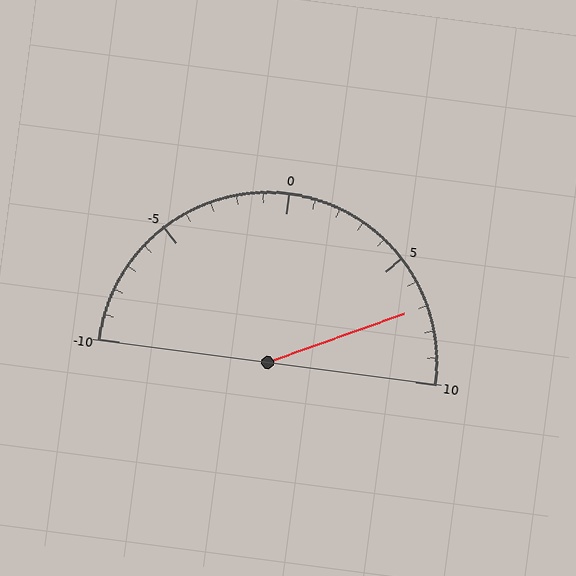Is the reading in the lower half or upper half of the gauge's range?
The reading is in the upper half of the range (-10 to 10).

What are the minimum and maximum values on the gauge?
The gauge ranges from -10 to 10.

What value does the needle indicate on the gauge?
The needle indicates approximately 7.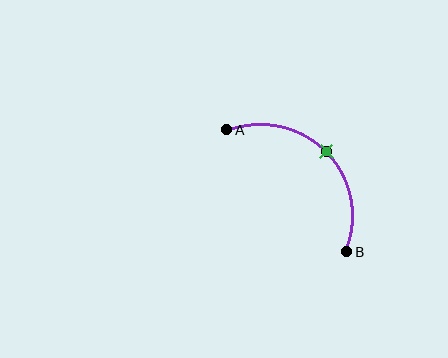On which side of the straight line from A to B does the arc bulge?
The arc bulges above and to the right of the straight line connecting A and B.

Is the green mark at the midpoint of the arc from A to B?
Yes. The green mark lies on the arc at equal arc-length from both A and B — it is the arc midpoint.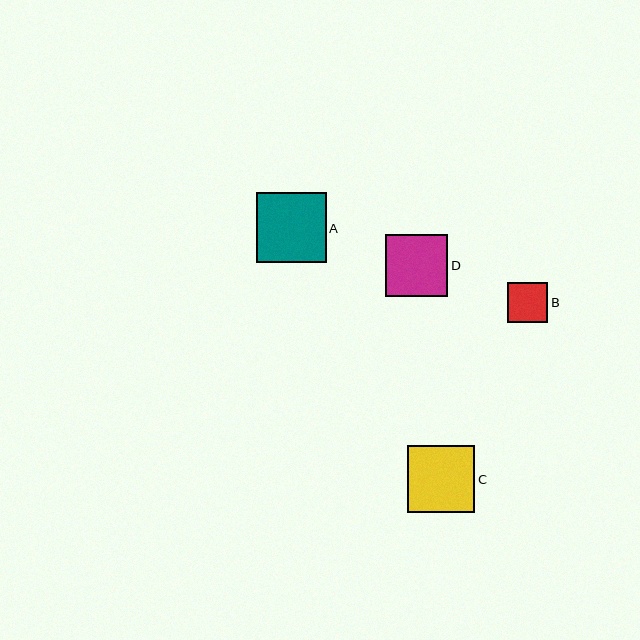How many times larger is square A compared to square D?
Square A is approximately 1.1 times the size of square D.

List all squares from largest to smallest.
From largest to smallest: A, C, D, B.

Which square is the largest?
Square A is the largest with a size of approximately 70 pixels.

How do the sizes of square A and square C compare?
Square A and square C are approximately the same size.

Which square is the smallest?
Square B is the smallest with a size of approximately 40 pixels.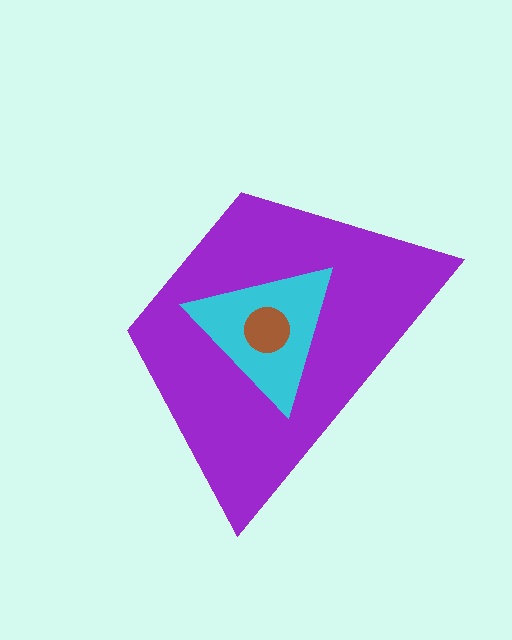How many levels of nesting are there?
3.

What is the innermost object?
The brown circle.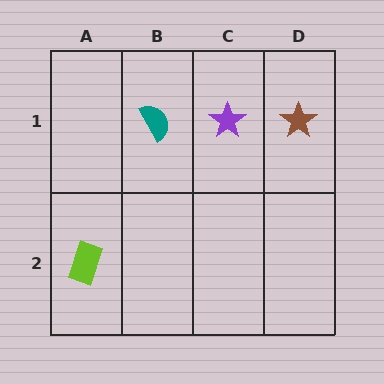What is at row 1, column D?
A brown star.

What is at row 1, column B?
A teal semicircle.